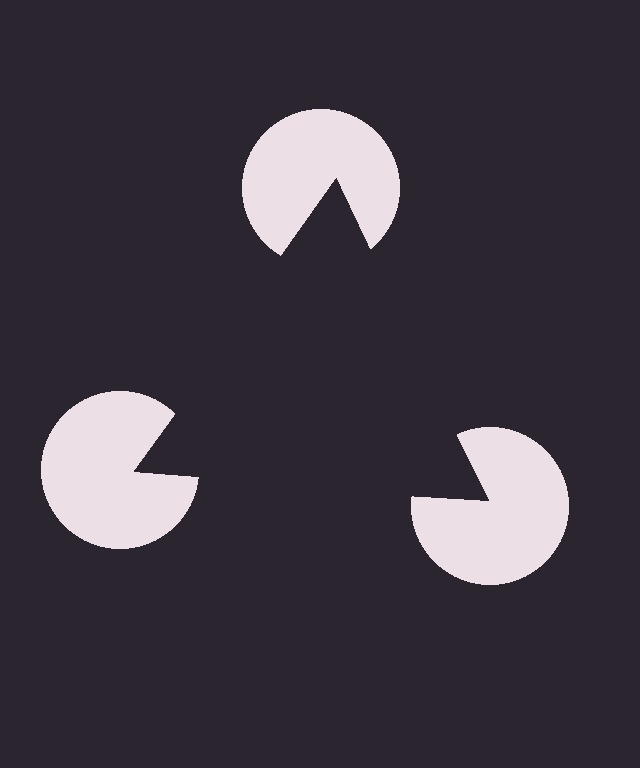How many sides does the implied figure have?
3 sides.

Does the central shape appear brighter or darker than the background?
It typically appears slightly darker than the background, even though no actual brightness change is drawn.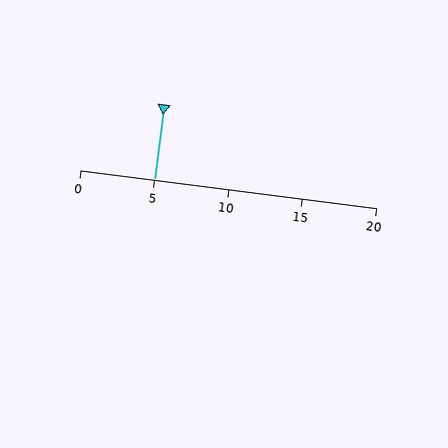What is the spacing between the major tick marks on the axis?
The major ticks are spaced 5 apart.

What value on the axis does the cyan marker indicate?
The marker indicates approximately 5.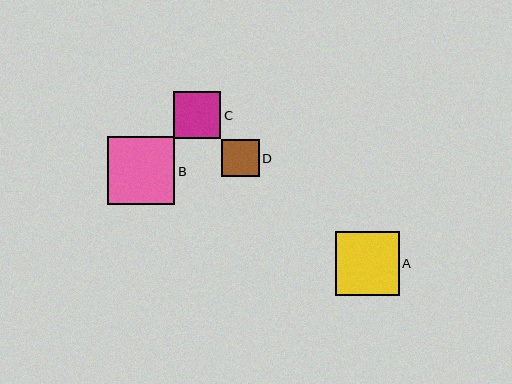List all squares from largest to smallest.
From largest to smallest: B, A, C, D.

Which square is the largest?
Square B is the largest with a size of approximately 68 pixels.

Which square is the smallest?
Square D is the smallest with a size of approximately 37 pixels.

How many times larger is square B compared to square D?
Square B is approximately 1.8 times the size of square D.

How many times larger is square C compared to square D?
Square C is approximately 1.3 times the size of square D.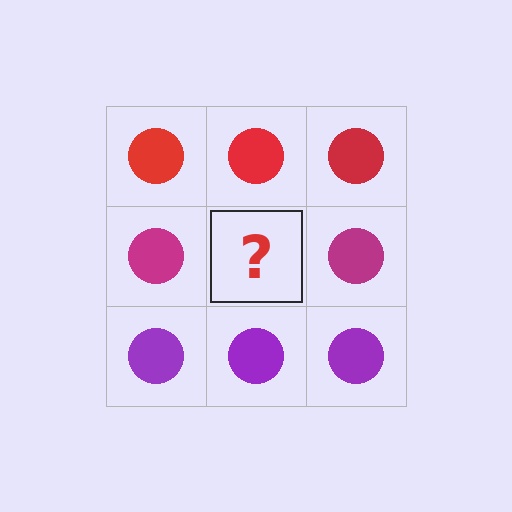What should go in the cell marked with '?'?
The missing cell should contain a magenta circle.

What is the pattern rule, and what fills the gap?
The rule is that each row has a consistent color. The gap should be filled with a magenta circle.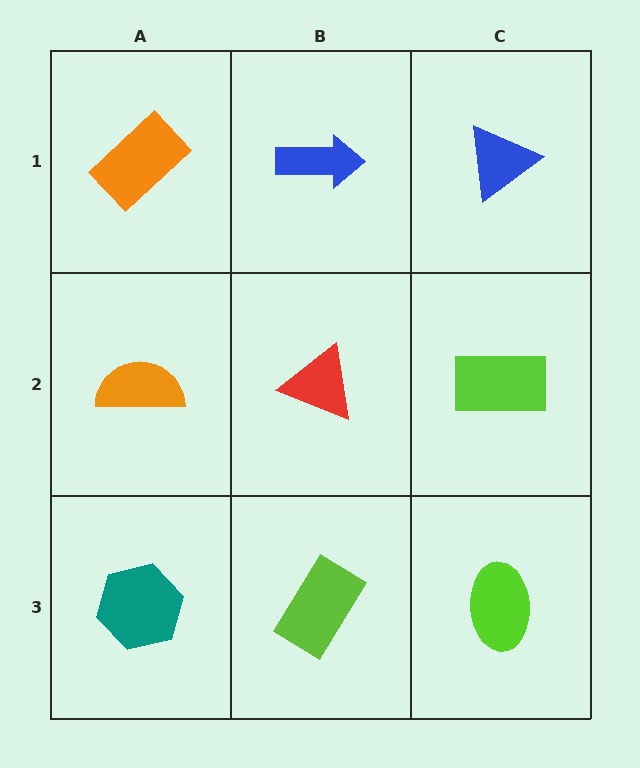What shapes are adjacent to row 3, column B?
A red triangle (row 2, column B), a teal hexagon (row 3, column A), a lime ellipse (row 3, column C).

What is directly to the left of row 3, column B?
A teal hexagon.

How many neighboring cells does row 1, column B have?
3.